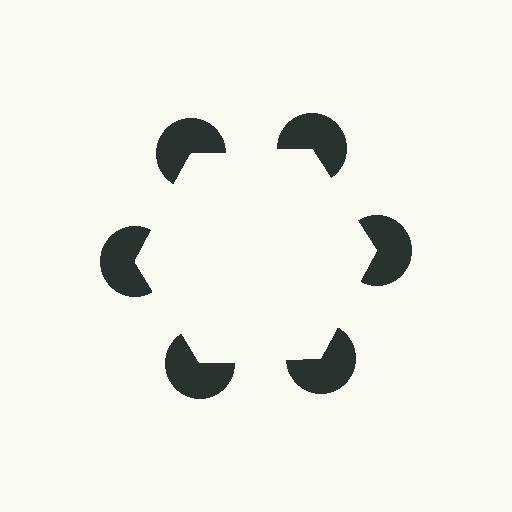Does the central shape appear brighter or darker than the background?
It typically appears slightly brighter than the background, even though no actual brightness change is drawn.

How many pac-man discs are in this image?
There are 6 — one at each vertex of the illusory hexagon.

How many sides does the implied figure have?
6 sides.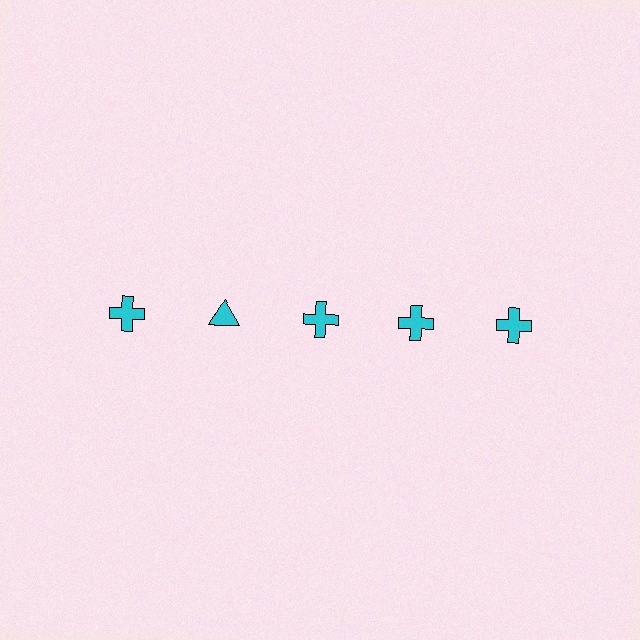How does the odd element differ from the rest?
It has a different shape: triangle instead of cross.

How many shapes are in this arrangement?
There are 5 shapes arranged in a grid pattern.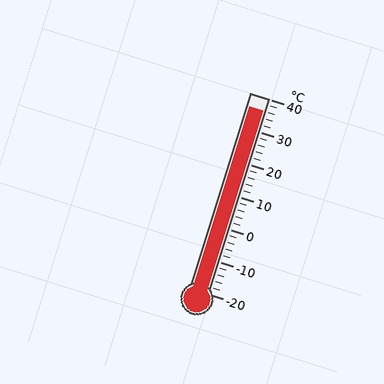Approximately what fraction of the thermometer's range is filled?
The thermometer is filled to approximately 95% of its range.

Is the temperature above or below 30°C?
The temperature is above 30°C.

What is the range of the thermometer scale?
The thermometer scale ranges from -20°C to 40°C.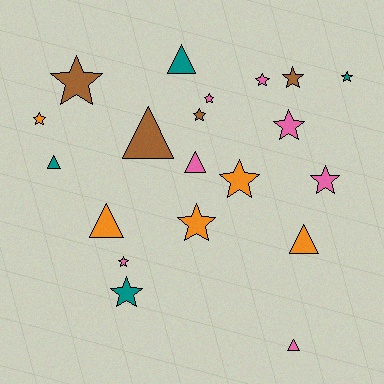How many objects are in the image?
There are 20 objects.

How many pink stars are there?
There are 5 pink stars.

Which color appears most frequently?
Pink, with 7 objects.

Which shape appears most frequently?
Star, with 13 objects.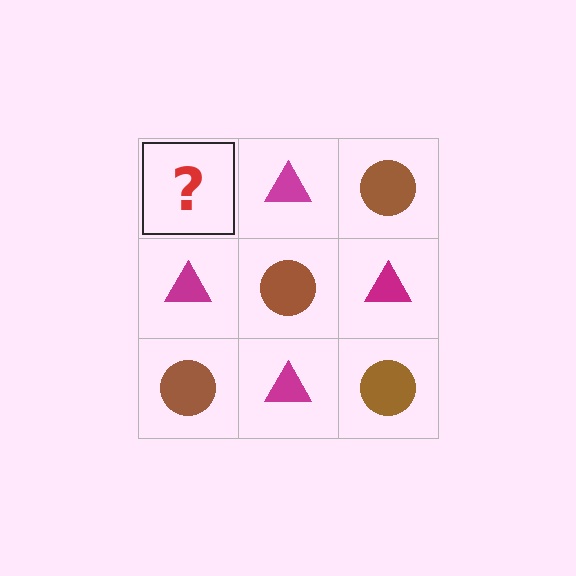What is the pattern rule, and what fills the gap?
The rule is that it alternates brown circle and magenta triangle in a checkerboard pattern. The gap should be filled with a brown circle.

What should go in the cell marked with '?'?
The missing cell should contain a brown circle.